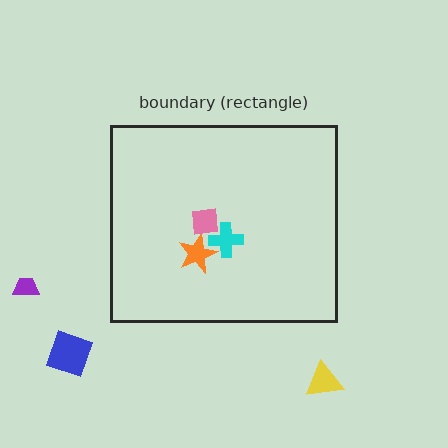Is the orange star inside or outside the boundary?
Inside.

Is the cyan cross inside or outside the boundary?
Inside.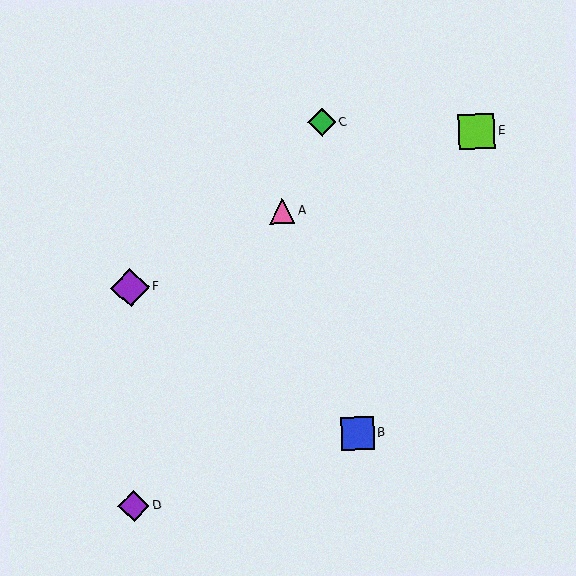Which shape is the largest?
The purple diamond (labeled F) is the largest.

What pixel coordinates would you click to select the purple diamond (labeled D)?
Click at (134, 506) to select the purple diamond D.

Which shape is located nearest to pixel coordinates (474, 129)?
The lime square (labeled E) at (477, 131) is nearest to that location.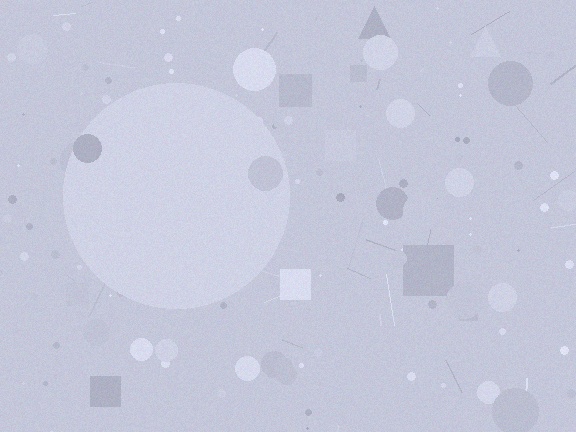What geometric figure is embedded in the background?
A circle is embedded in the background.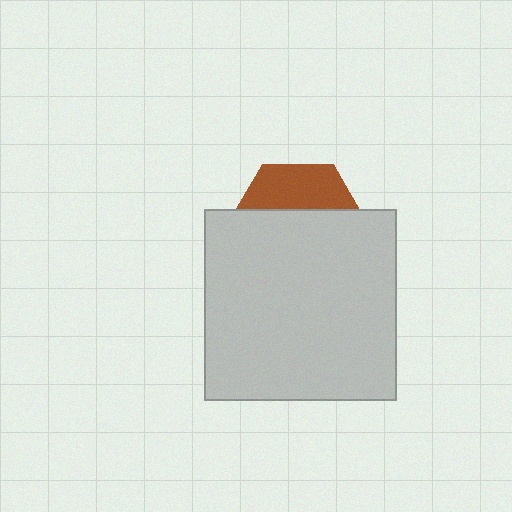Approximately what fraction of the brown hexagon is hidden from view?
Roughly 66% of the brown hexagon is hidden behind the light gray square.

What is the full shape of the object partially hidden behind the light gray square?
The partially hidden object is a brown hexagon.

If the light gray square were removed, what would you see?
You would see the complete brown hexagon.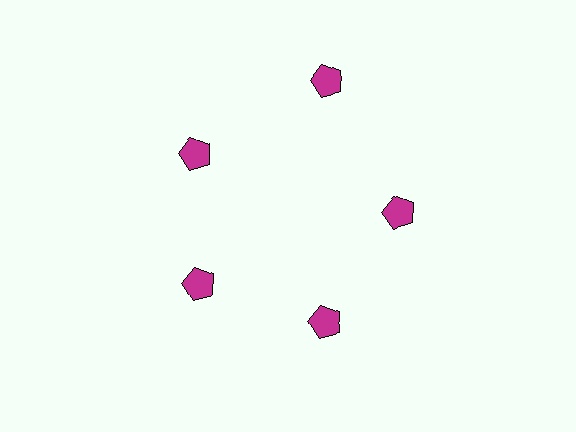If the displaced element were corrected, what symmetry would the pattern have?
It would have 5-fold rotational symmetry — the pattern would map onto itself every 72 degrees.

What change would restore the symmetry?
The symmetry would be restored by moving it inward, back onto the ring so that all 5 pentagons sit at equal angles and equal distance from the center.